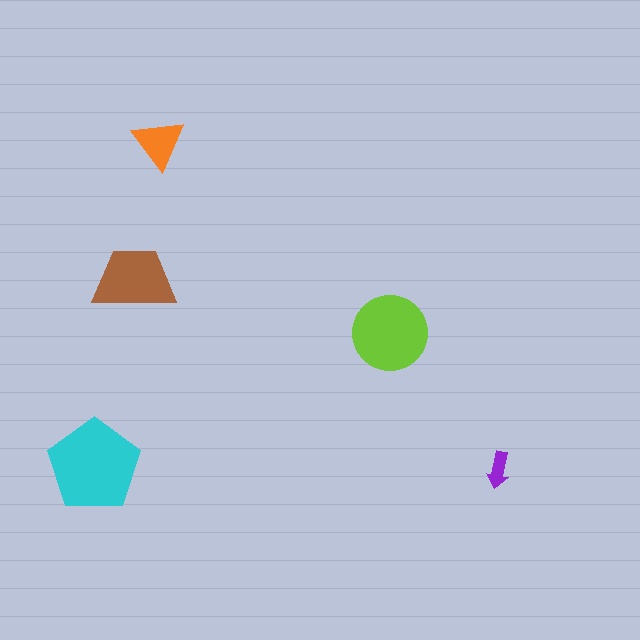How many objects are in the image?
There are 5 objects in the image.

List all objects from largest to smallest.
The cyan pentagon, the lime circle, the brown trapezoid, the orange triangle, the purple arrow.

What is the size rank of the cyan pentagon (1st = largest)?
1st.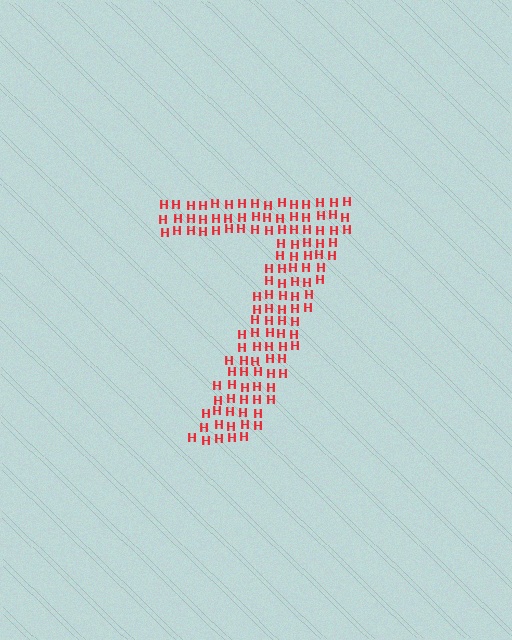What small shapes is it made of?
It is made of small letter H's.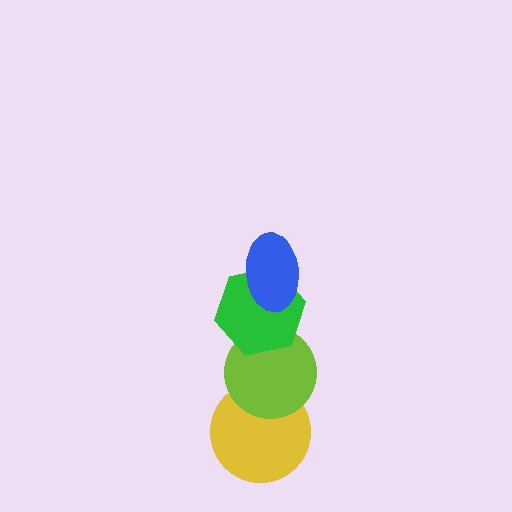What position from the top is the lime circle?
The lime circle is 3rd from the top.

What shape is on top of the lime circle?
The green hexagon is on top of the lime circle.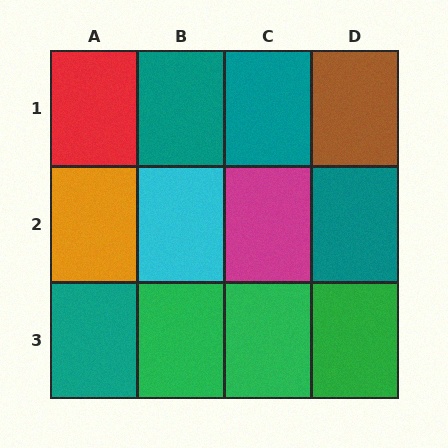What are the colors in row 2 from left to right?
Orange, cyan, magenta, teal.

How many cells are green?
3 cells are green.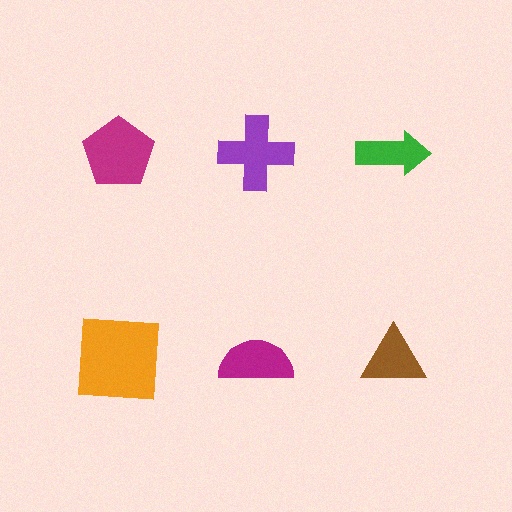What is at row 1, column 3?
A green arrow.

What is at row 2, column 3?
A brown triangle.